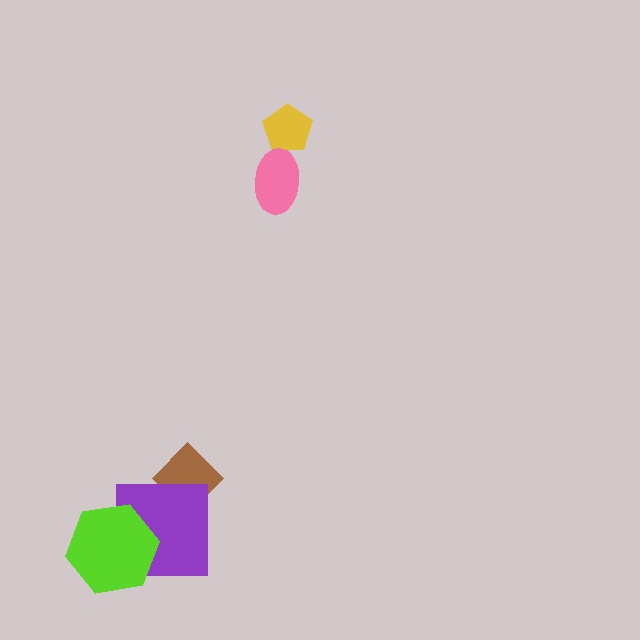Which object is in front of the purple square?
The lime hexagon is in front of the purple square.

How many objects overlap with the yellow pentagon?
1 object overlaps with the yellow pentagon.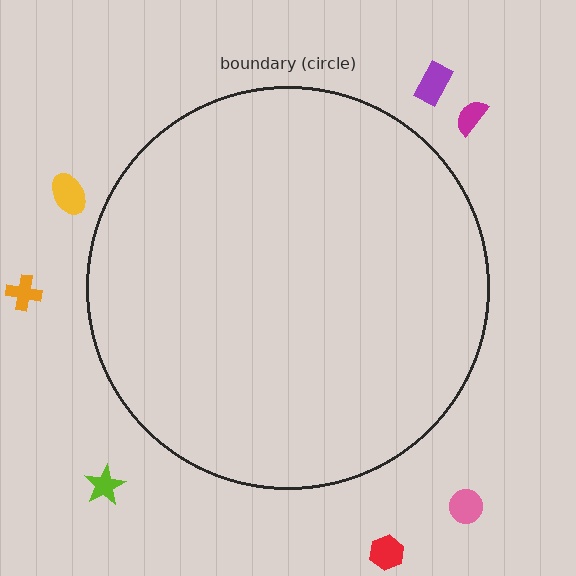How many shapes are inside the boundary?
0 inside, 7 outside.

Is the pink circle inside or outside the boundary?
Outside.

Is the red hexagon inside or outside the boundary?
Outside.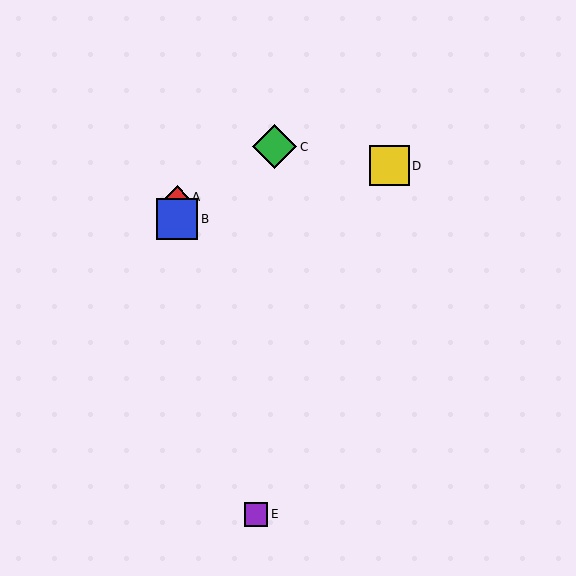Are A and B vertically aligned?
Yes, both are at x≈177.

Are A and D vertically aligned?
No, A is at x≈177 and D is at x≈389.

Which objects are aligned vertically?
Objects A, B are aligned vertically.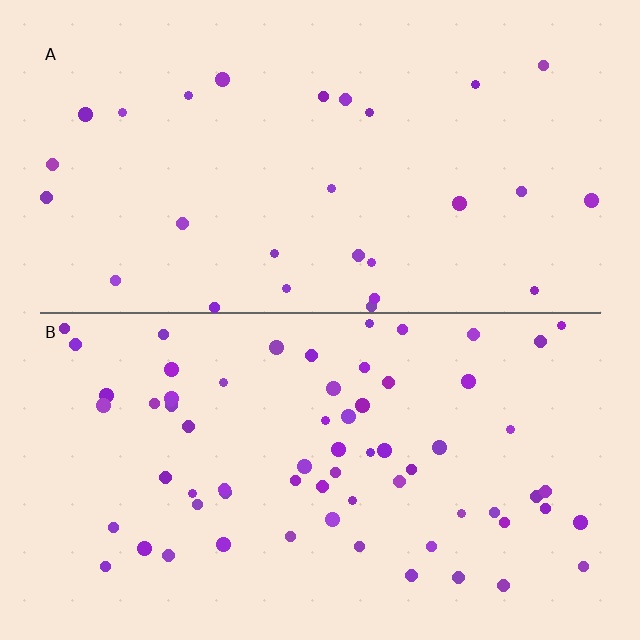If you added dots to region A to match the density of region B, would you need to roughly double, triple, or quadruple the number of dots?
Approximately double.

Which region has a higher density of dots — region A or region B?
B (the bottom).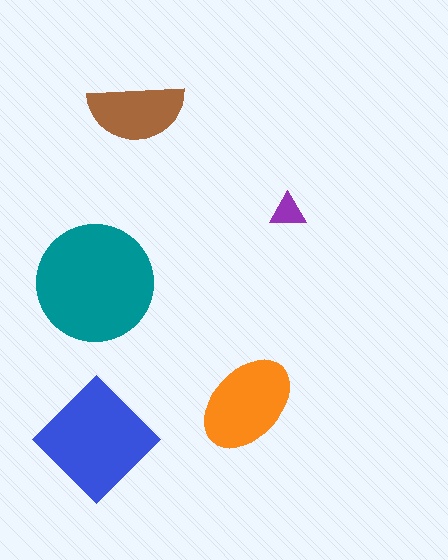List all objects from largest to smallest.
The teal circle, the blue diamond, the orange ellipse, the brown semicircle, the purple triangle.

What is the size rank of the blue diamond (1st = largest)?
2nd.